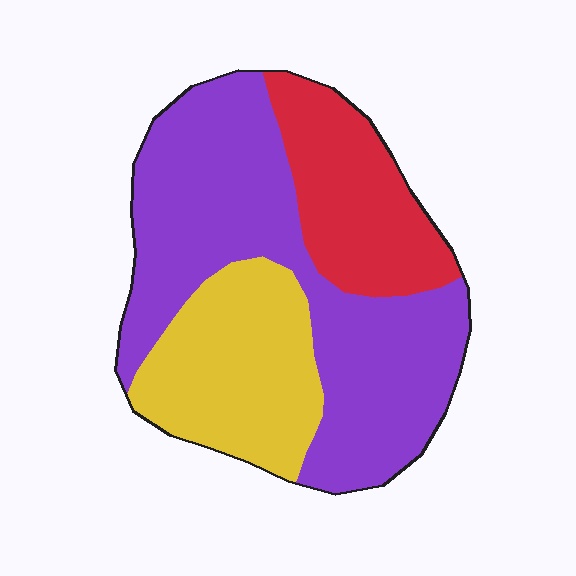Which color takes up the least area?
Red, at roughly 20%.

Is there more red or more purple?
Purple.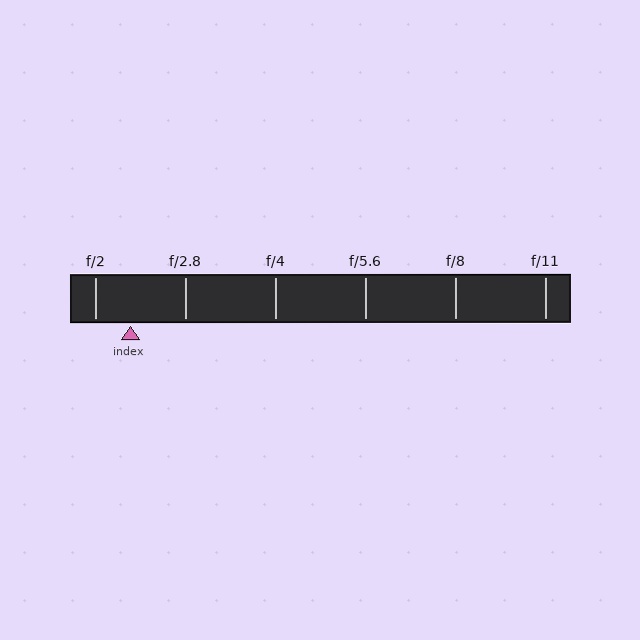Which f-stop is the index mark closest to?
The index mark is closest to f/2.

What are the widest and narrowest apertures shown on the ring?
The widest aperture shown is f/2 and the narrowest is f/11.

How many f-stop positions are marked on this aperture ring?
There are 6 f-stop positions marked.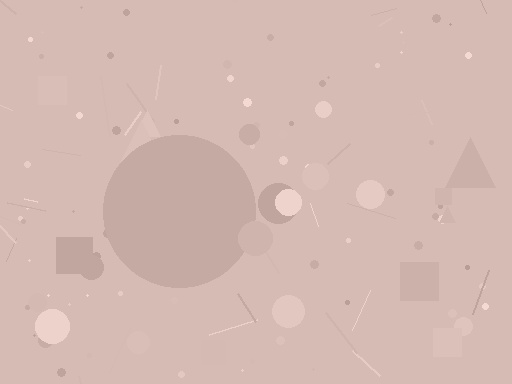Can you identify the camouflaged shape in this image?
The camouflaged shape is a circle.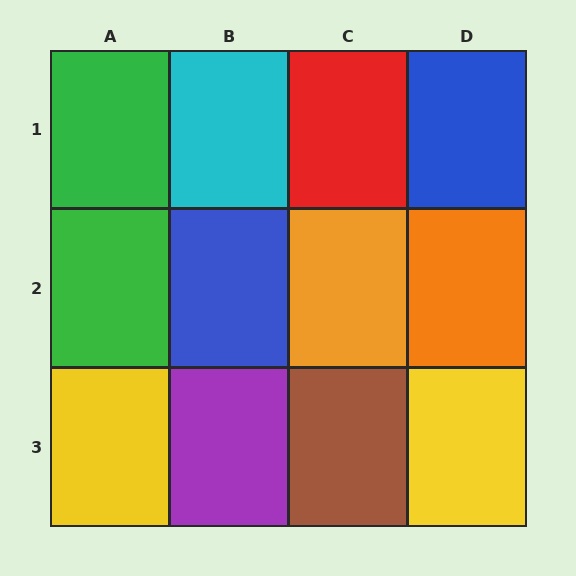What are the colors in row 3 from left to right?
Yellow, purple, brown, yellow.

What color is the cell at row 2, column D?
Orange.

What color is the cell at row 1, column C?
Red.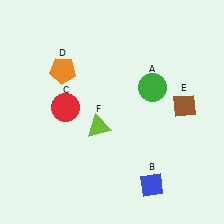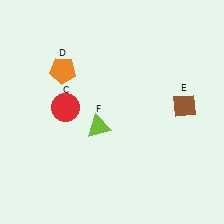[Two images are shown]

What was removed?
The blue diamond (B), the green circle (A) were removed in Image 2.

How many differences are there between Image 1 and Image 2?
There are 2 differences between the two images.